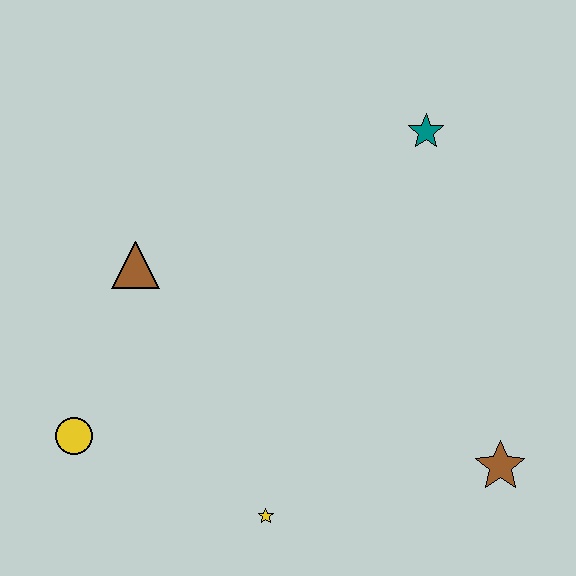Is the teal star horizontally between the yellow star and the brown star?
Yes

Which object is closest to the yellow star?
The yellow circle is closest to the yellow star.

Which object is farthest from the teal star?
The yellow circle is farthest from the teal star.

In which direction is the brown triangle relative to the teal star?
The brown triangle is to the left of the teal star.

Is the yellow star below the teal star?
Yes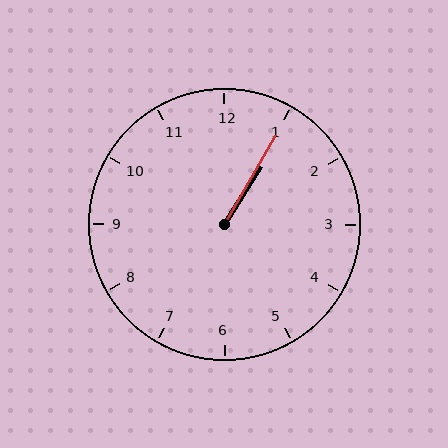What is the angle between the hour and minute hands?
Approximately 2 degrees.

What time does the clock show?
1:05.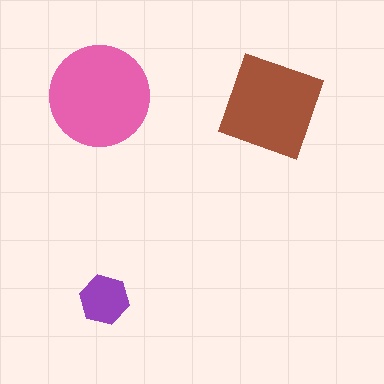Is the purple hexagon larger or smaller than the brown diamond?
Smaller.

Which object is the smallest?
The purple hexagon.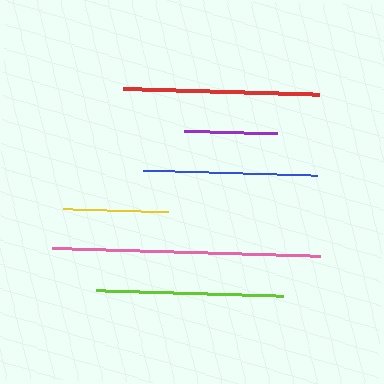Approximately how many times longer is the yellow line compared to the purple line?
The yellow line is approximately 1.1 times the length of the purple line.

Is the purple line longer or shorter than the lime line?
The lime line is longer than the purple line.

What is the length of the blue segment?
The blue segment is approximately 175 pixels long.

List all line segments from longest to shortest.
From longest to shortest: pink, red, lime, blue, yellow, purple.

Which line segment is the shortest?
The purple line is the shortest at approximately 92 pixels.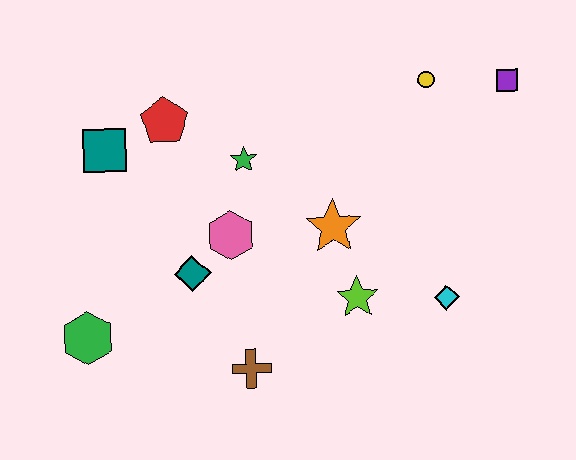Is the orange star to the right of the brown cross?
Yes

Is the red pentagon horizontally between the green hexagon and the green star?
Yes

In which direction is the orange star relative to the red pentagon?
The orange star is to the right of the red pentagon.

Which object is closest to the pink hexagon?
The teal diamond is closest to the pink hexagon.